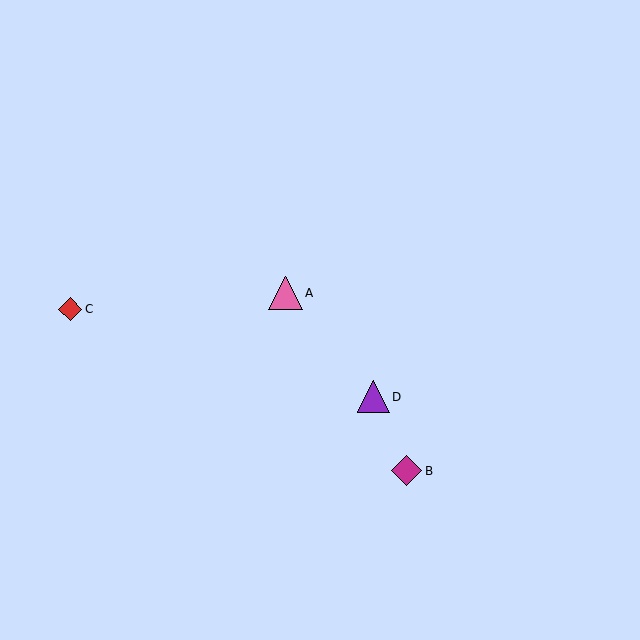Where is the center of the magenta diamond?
The center of the magenta diamond is at (407, 471).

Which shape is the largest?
The pink triangle (labeled A) is the largest.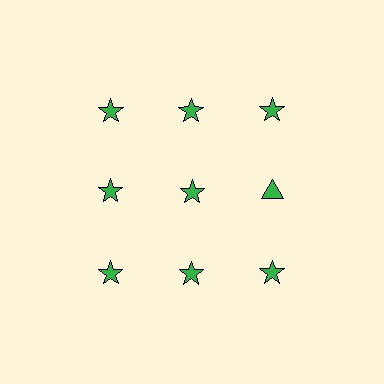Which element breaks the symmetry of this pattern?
The green triangle in the second row, center column breaks the symmetry. All other shapes are green stars.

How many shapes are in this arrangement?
There are 9 shapes arranged in a grid pattern.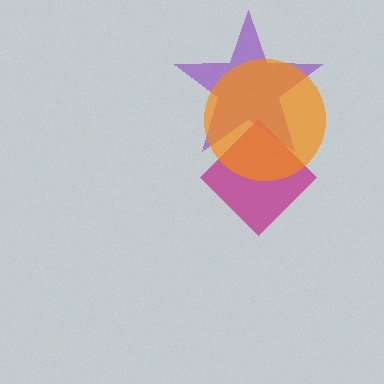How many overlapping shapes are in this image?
There are 3 overlapping shapes in the image.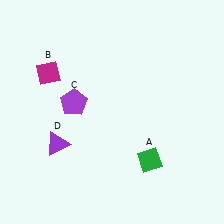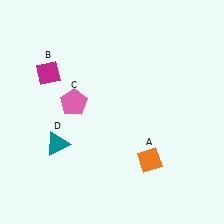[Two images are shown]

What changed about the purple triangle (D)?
In Image 1, D is purple. In Image 2, it changed to teal.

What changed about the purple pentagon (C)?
In Image 1, C is purple. In Image 2, it changed to pink.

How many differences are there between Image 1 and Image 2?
There are 3 differences between the two images.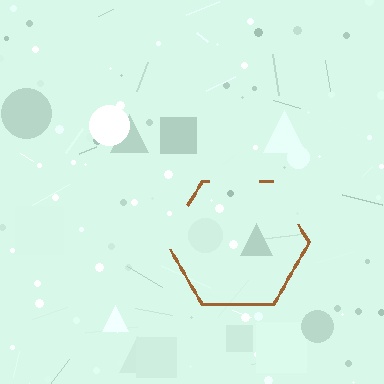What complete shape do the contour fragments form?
The contour fragments form a hexagon.